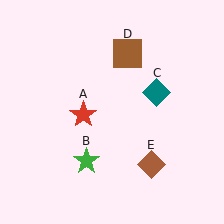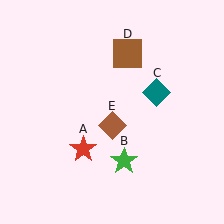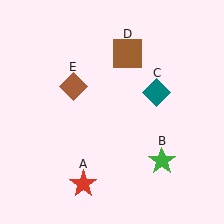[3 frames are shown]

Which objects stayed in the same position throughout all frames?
Teal diamond (object C) and brown square (object D) remained stationary.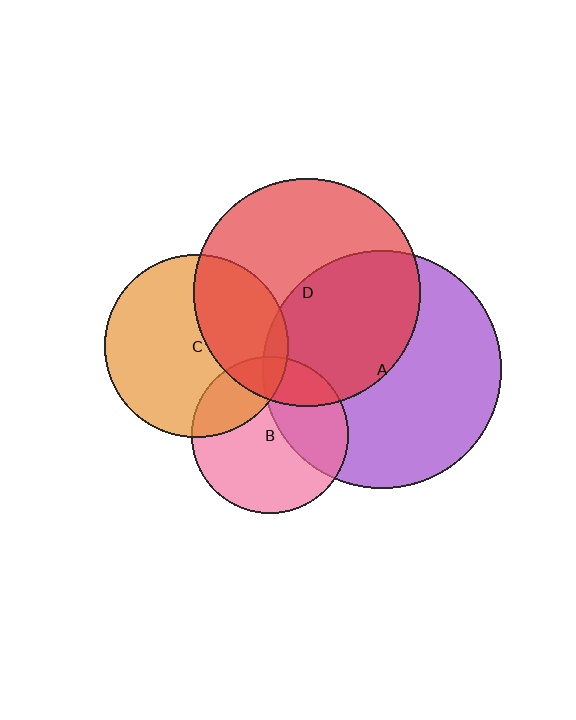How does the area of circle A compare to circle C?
Approximately 1.7 times.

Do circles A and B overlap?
Yes.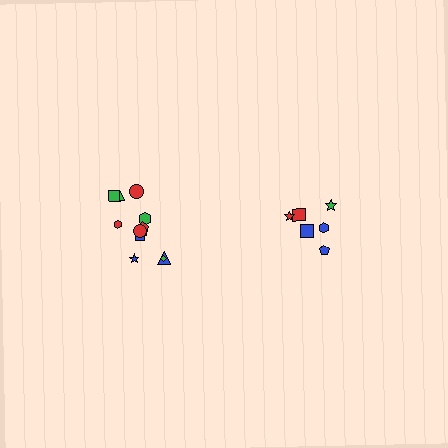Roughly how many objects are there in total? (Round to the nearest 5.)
Roughly 20 objects in total.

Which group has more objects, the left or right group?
The left group.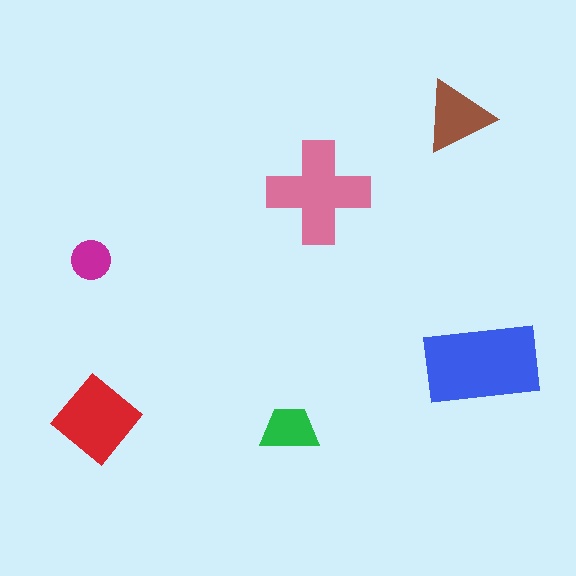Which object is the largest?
The blue rectangle.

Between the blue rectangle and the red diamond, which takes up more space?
The blue rectangle.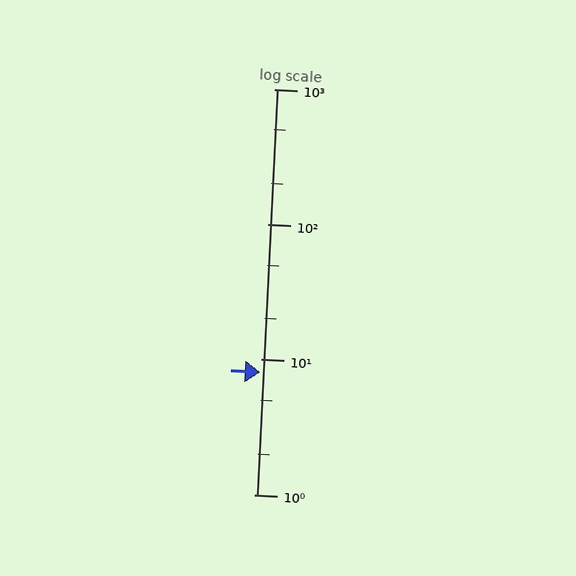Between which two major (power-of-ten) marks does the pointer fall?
The pointer is between 1 and 10.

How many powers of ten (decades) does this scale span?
The scale spans 3 decades, from 1 to 1000.